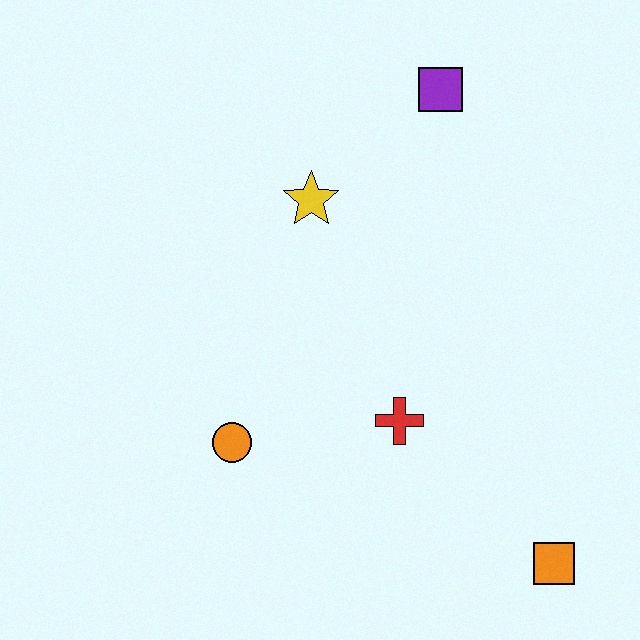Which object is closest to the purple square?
The yellow star is closest to the purple square.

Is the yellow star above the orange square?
Yes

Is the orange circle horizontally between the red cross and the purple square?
No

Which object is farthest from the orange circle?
The purple square is farthest from the orange circle.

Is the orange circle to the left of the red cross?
Yes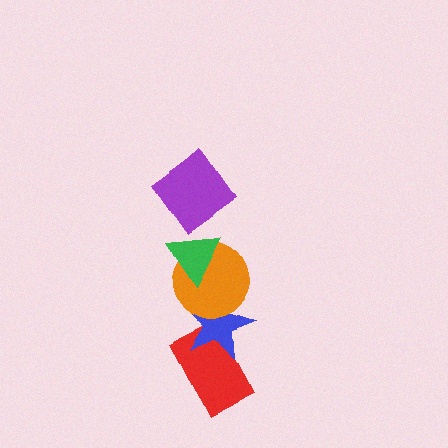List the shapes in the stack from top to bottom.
From top to bottom: the purple diamond, the green triangle, the orange circle, the blue star, the red rectangle.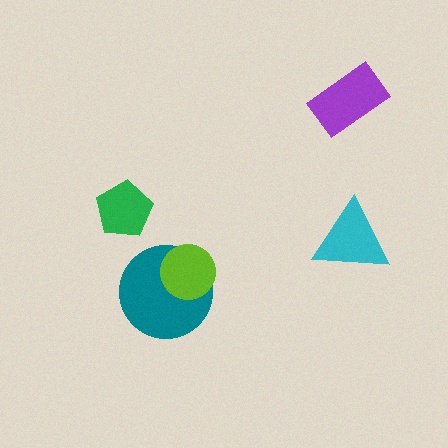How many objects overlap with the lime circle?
1 object overlaps with the lime circle.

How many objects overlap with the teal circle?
1 object overlaps with the teal circle.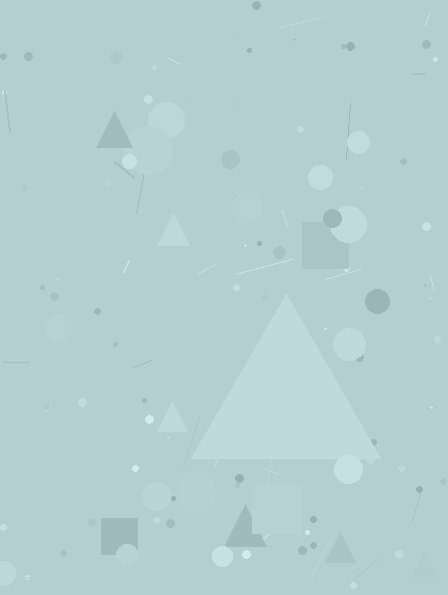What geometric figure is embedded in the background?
A triangle is embedded in the background.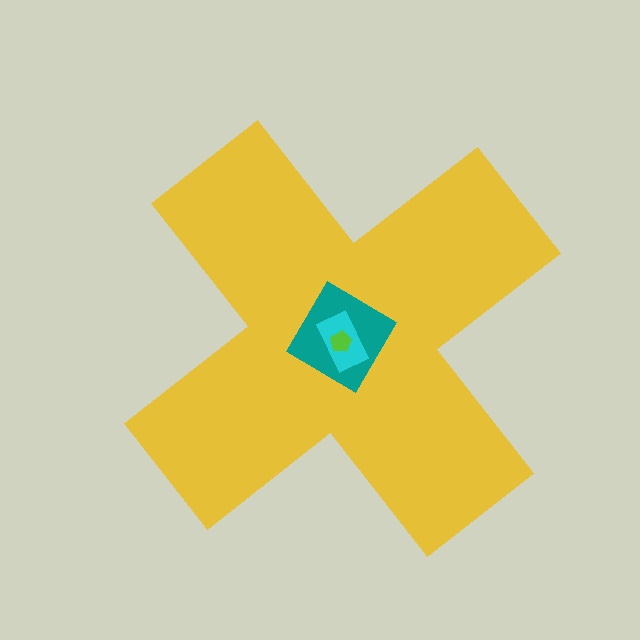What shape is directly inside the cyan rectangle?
The lime pentagon.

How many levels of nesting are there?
4.